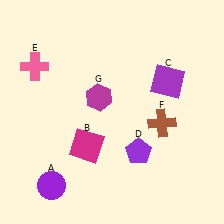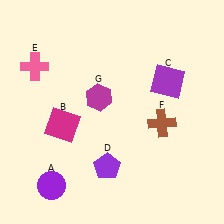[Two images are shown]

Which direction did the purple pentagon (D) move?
The purple pentagon (D) moved left.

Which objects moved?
The objects that moved are: the magenta square (B), the purple pentagon (D).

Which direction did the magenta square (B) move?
The magenta square (B) moved left.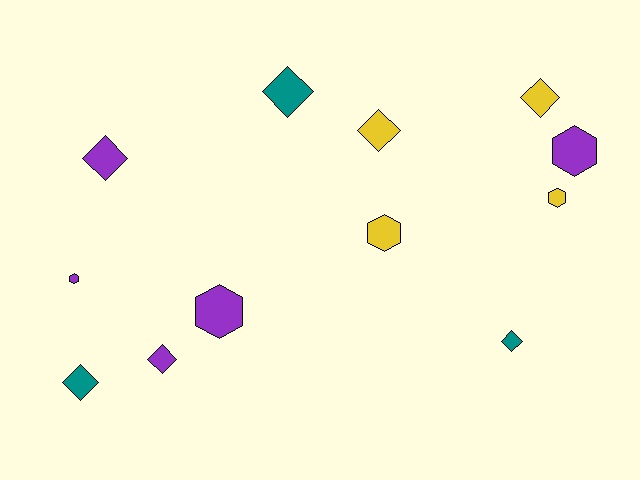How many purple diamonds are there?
There are 2 purple diamonds.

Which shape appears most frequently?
Diamond, with 7 objects.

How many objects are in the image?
There are 12 objects.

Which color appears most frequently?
Purple, with 5 objects.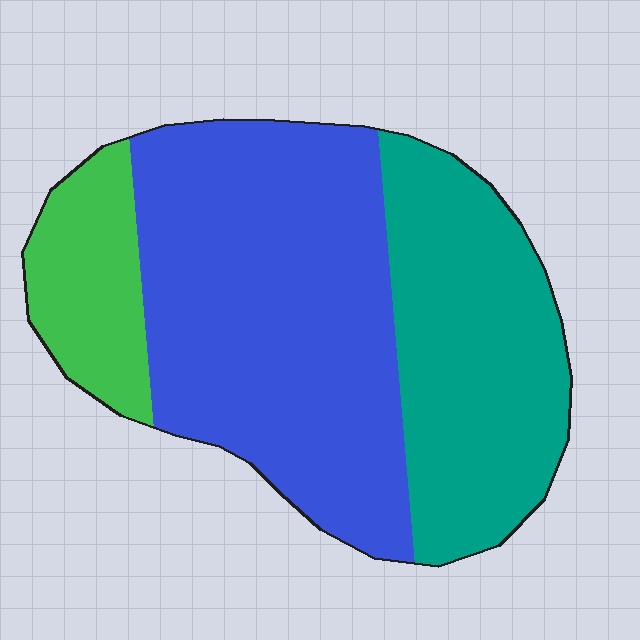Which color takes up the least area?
Green, at roughly 15%.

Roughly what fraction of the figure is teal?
Teal takes up about one third (1/3) of the figure.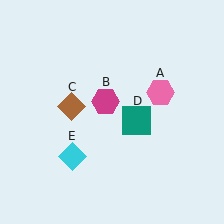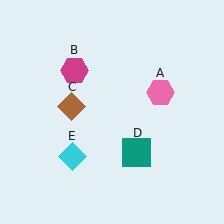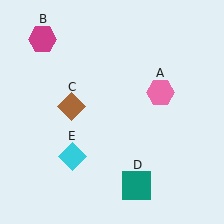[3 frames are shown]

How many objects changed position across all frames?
2 objects changed position: magenta hexagon (object B), teal square (object D).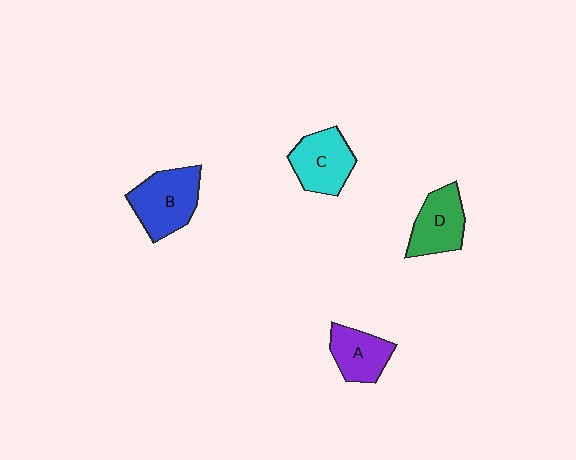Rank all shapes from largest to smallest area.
From largest to smallest: B (blue), C (cyan), D (green), A (purple).